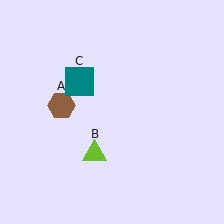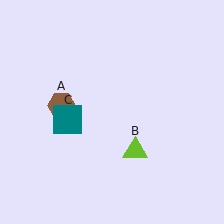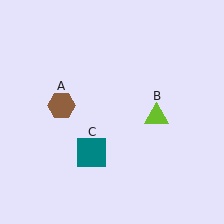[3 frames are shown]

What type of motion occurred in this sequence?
The lime triangle (object B), teal square (object C) rotated counterclockwise around the center of the scene.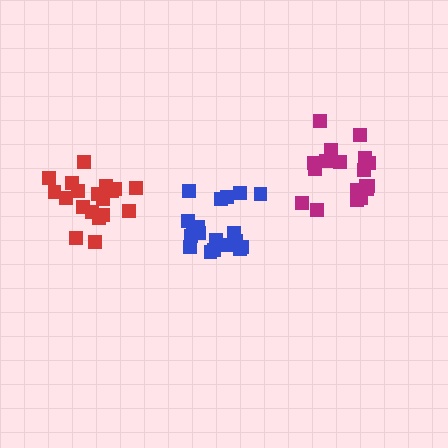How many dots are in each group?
Group 1: 18 dots, Group 2: 19 dots, Group 3: 19 dots (56 total).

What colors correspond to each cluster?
The clusters are colored: magenta, red, blue.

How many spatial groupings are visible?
There are 3 spatial groupings.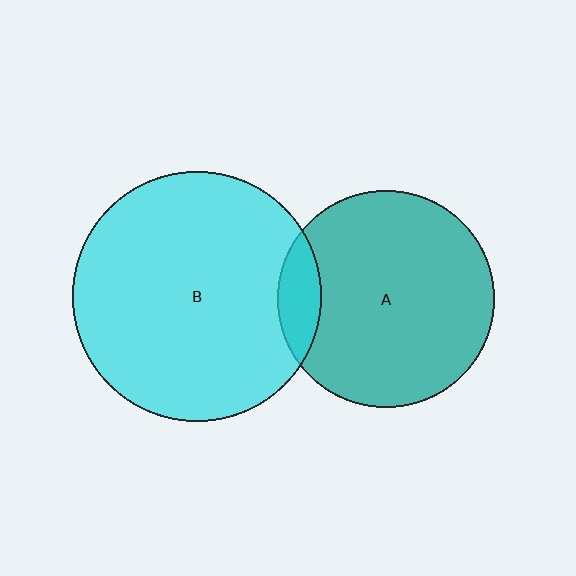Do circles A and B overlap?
Yes.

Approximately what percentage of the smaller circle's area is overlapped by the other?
Approximately 10%.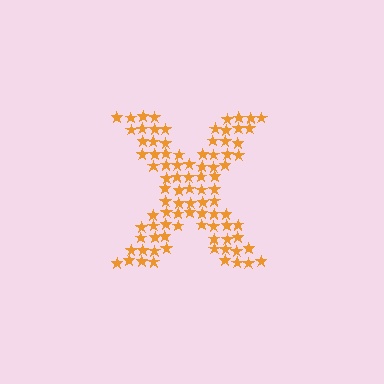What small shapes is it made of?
It is made of small stars.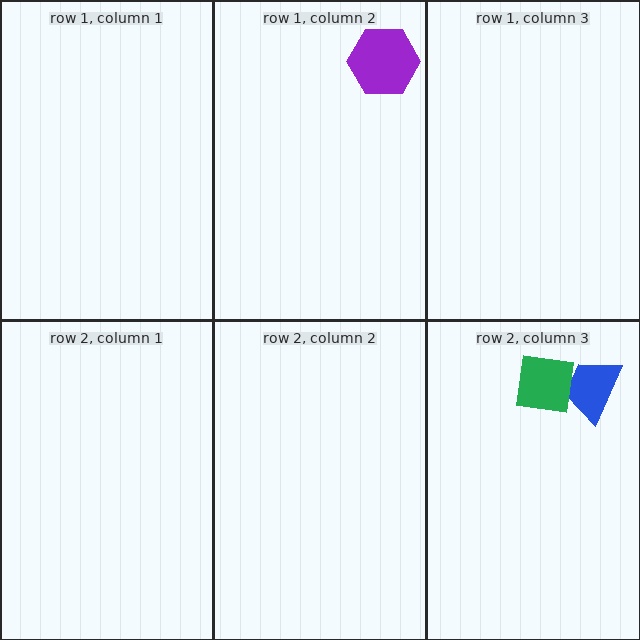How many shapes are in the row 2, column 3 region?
2.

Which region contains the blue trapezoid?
The row 2, column 3 region.